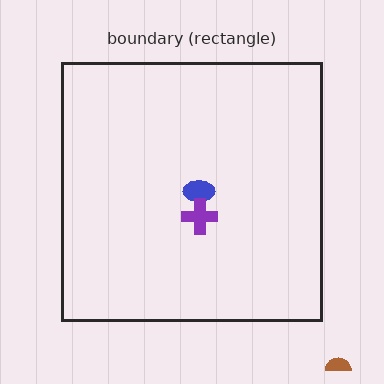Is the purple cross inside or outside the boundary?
Inside.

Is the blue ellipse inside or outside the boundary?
Inside.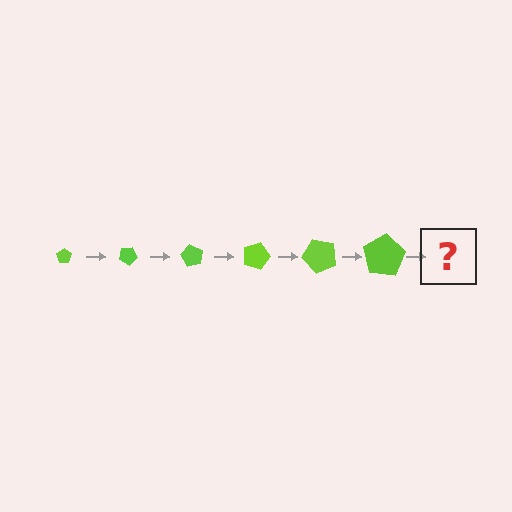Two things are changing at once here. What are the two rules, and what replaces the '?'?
The two rules are that the pentagon grows larger each step and it rotates 30 degrees each step. The '?' should be a pentagon, larger than the previous one and rotated 180 degrees from the start.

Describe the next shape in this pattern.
It should be a pentagon, larger than the previous one and rotated 180 degrees from the start.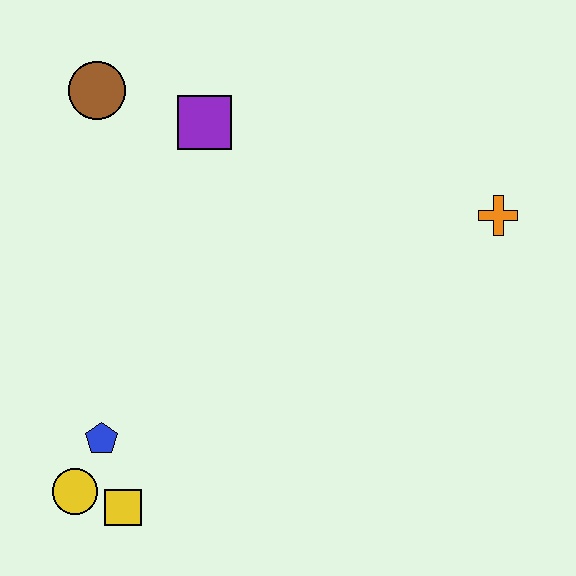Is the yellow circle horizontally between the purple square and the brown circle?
No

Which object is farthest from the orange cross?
The yellow circle is farthest from the orange cross.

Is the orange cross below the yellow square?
No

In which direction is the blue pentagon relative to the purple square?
The blue pentagon is below the purple square.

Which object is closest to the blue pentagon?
The yellow circle is closest to the blue pentagon.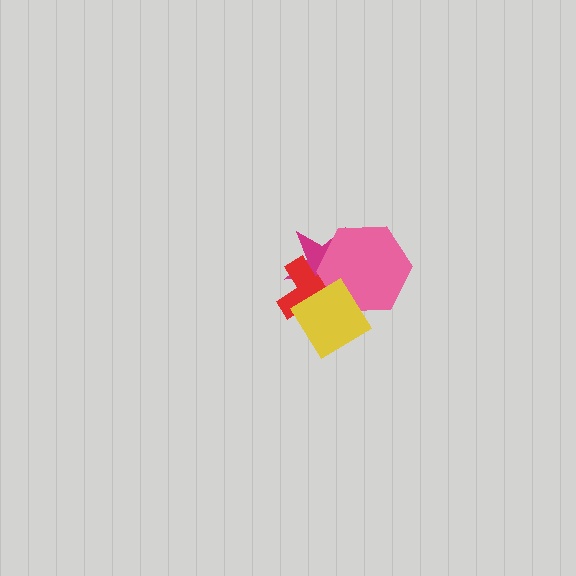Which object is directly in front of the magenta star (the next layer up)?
The red cross is directly in front of the magenta star.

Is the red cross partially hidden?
Yes, it is partially covered by another shape.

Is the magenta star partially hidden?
Yes, it is partially covered by another shape.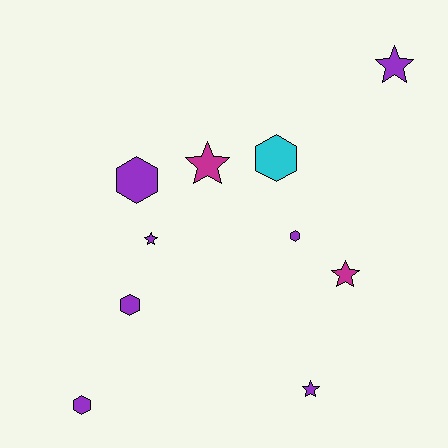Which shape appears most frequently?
Hexagon, with 5 objects.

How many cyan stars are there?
There are no cyan stars.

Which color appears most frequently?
Purple, with 7 objects.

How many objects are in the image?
There are 10 objects.